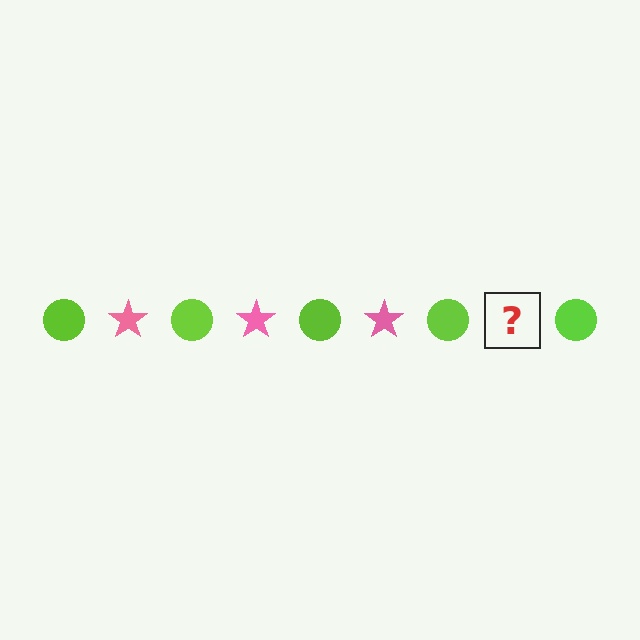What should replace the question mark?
The question mark should be replaced with a pink star.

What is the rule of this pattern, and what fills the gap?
The rule is that the pattern alternates between lime circle and pink star. The gap should be filled with a pink star.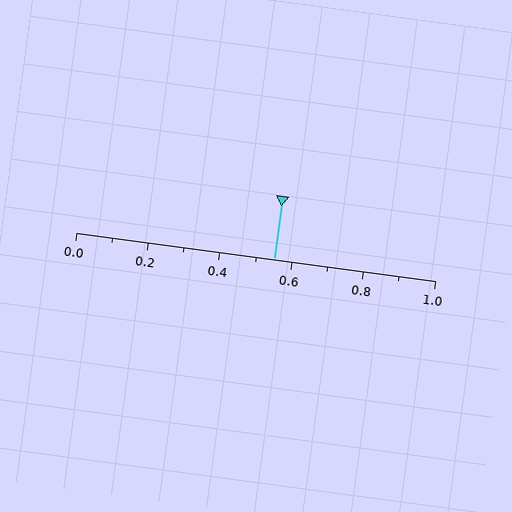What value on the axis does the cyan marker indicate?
The marker indicates approximately 0.55.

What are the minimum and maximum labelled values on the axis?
The axis runs from 0.0 to 1.0.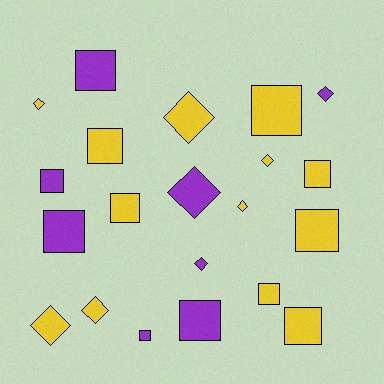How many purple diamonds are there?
There are 3 purple diamonds.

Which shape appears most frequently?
Square, with 12 objects.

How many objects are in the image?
There are 21 objects.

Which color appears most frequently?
Yellow, with 13 objects.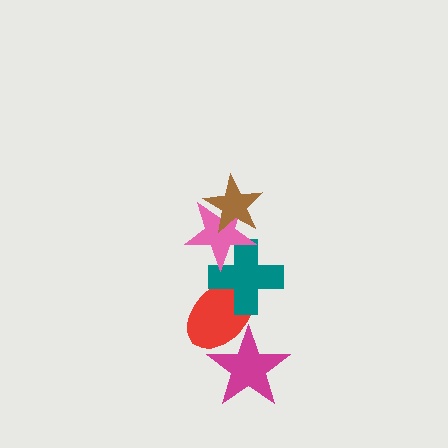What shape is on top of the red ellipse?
The teal cross is on top of the red ellipse.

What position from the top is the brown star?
The brown star is 1st from the top.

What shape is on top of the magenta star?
The red ellipse is on top of the magenta star.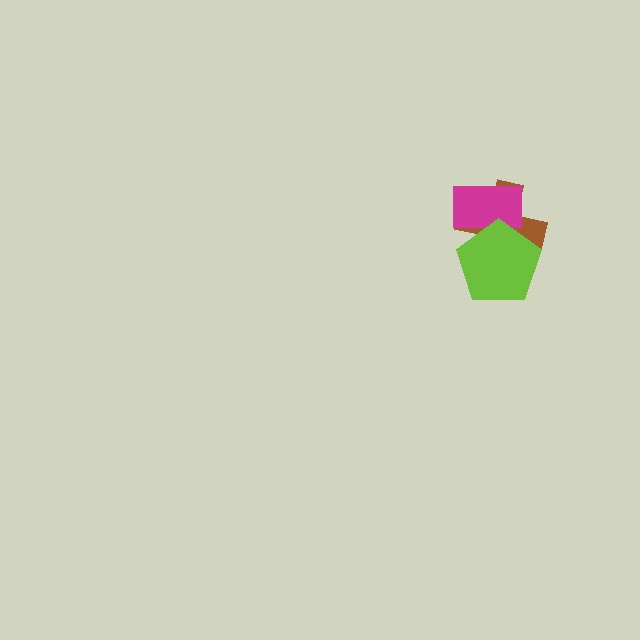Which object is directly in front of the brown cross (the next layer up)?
The magenta rectangle is directly in front of the brown cross.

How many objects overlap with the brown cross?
2 objects overlap with the brown cross.